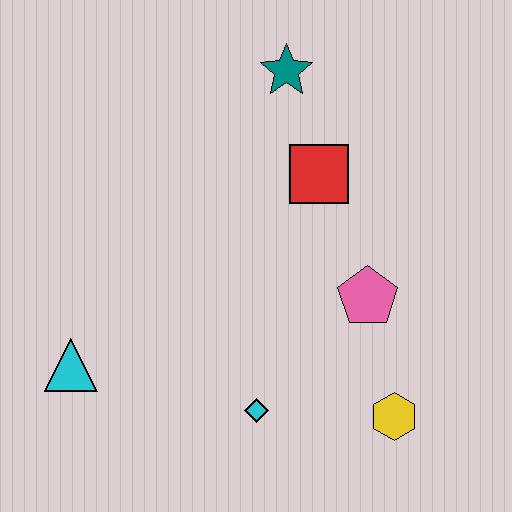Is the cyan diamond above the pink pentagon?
No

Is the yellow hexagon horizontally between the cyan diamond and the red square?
No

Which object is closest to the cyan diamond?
The yellow hexagon is closest to the cyan diamond.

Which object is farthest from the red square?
The cyan triangle is farthest from the red square.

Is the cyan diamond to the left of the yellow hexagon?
Yes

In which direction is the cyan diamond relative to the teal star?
The cyan diamond is below the teal star.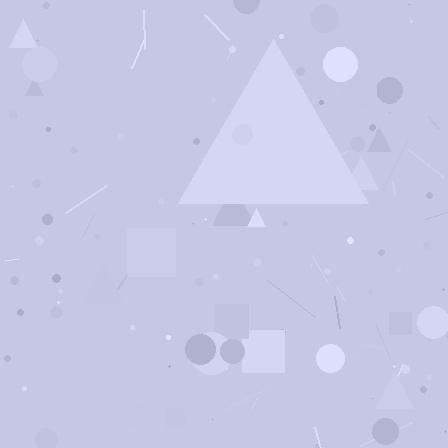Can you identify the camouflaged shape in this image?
The camouflaged shape is a triangle.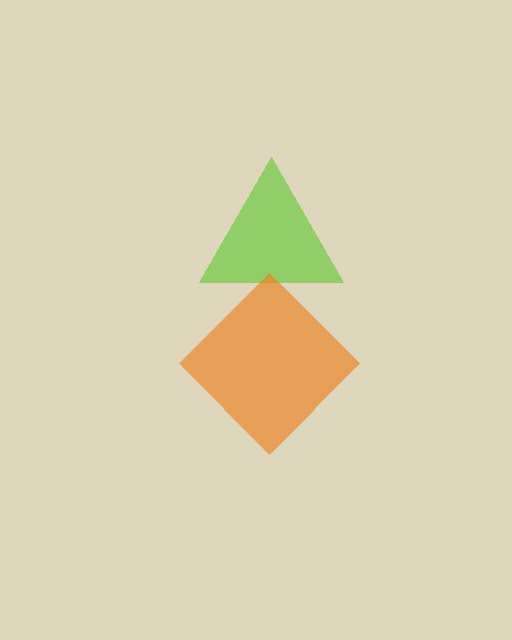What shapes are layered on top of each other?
The layered shapes are: a lime triangle, an orange diamond.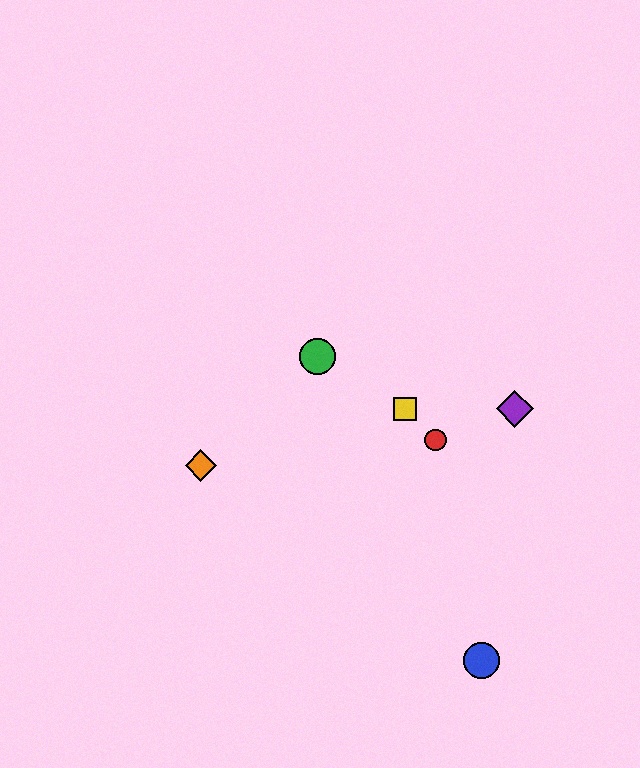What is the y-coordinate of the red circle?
The red circle is at y≈440.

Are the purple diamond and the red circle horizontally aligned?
No, the purple diamond is at y≈409 and the red circle is at y≈440.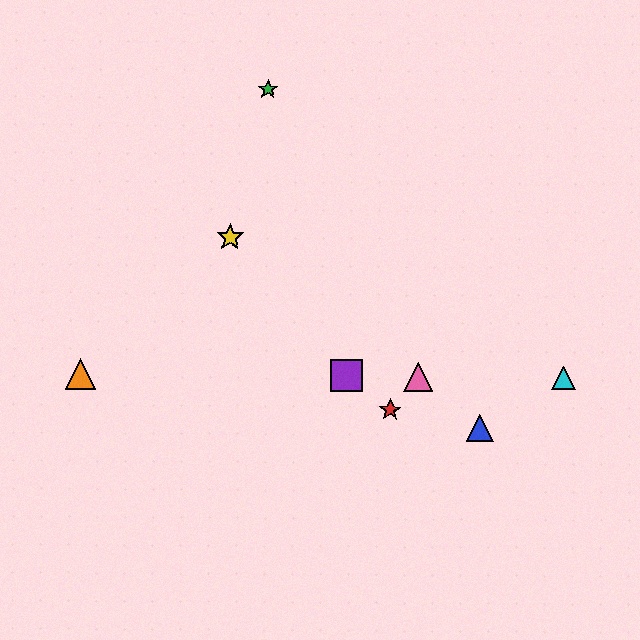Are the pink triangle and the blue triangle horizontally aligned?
No, the pink triangle is at y≈377 and the blue triangle is at y≈428.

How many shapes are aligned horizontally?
4 shapes (the purple square, the orange triangle, the cyan triangle, the pink triangle) are aligned horizontally.